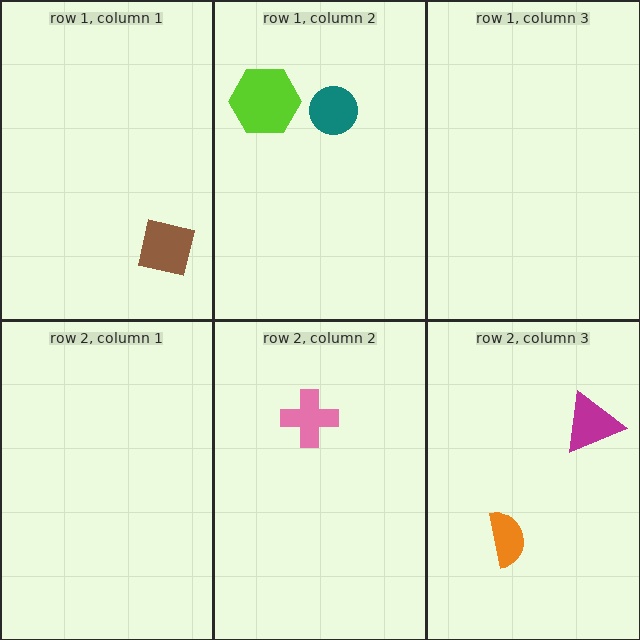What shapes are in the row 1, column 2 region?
The teal circle, the lime hexagon.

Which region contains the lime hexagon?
The row 1, column 2 region.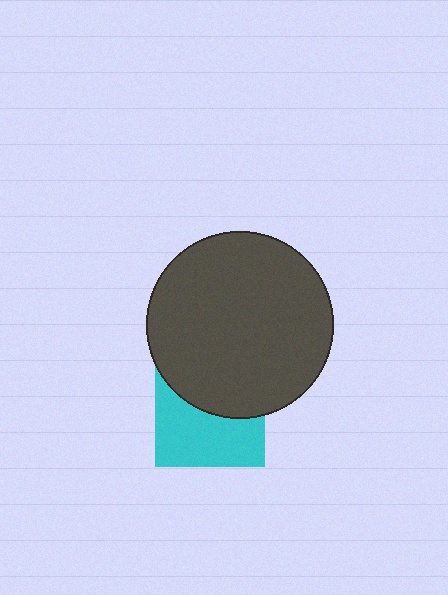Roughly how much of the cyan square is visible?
About half of it is visible (roughly 55%).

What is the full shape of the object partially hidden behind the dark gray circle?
The partially hidden object is a cyan square.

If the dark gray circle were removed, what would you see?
You would see the complete cyan square.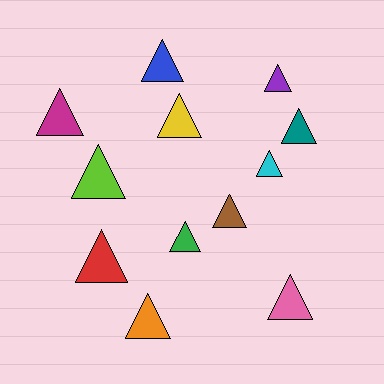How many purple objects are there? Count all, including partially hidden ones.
There is 1 purple object.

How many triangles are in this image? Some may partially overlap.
There are 12 triangles.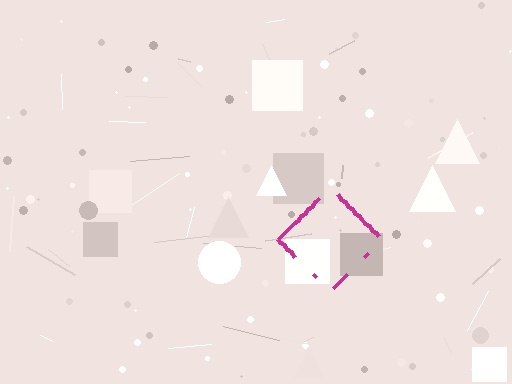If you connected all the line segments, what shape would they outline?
They would outline a diamond.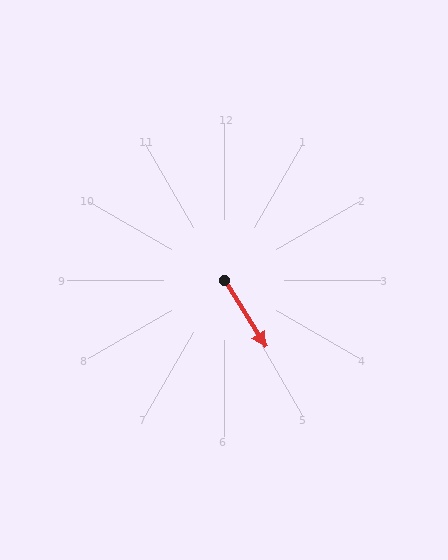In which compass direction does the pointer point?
Southeast.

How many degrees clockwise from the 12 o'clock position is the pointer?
Approximately 148 degrees.